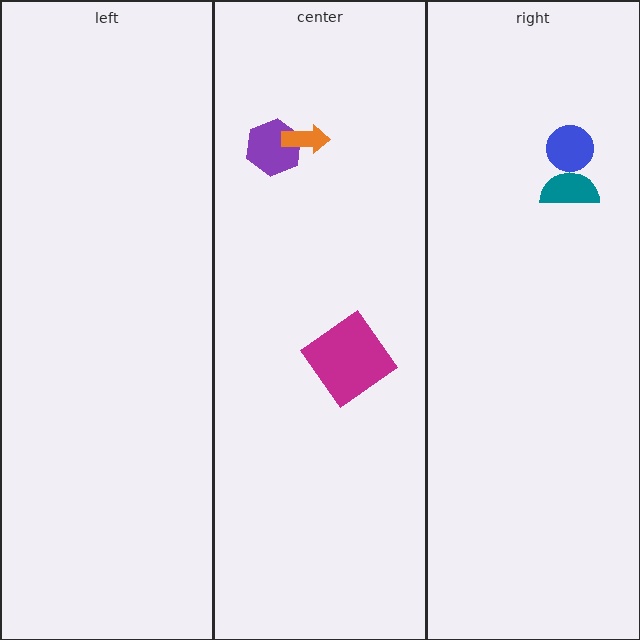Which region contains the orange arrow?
The center region.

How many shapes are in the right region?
2.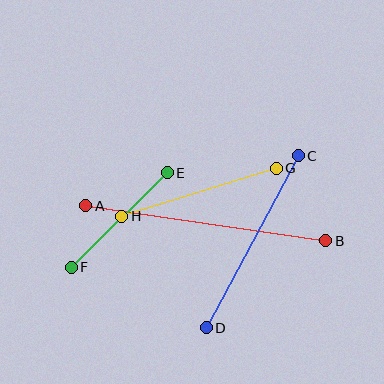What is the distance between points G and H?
The distance is approximately 162 pixels.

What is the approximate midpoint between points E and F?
The midpoint is at approximately (119, 220) pixels.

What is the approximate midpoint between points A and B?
The midpoint is at approximately (206, 223) pixels.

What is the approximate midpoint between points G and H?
The midpoint is at approximately (199, 192) pixels.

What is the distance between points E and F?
The distance is approximately 135 pixels.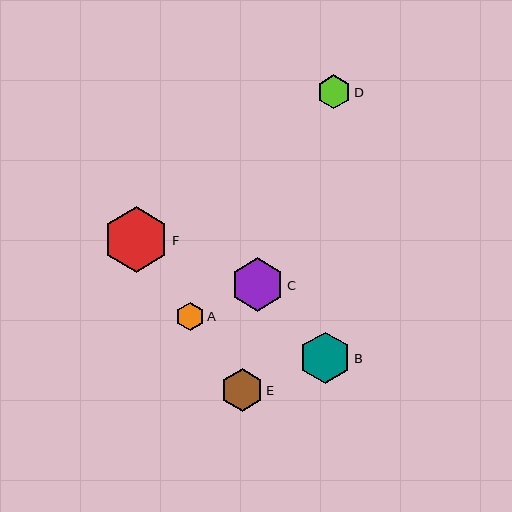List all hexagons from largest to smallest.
From largest to smallest: F, C, B, E, D, A.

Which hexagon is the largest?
Hexagon F is the largest with a size of approximately 65 pixels.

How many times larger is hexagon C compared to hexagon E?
Hexagon C is approximately 1.3 times the size of hexagon E.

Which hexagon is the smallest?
Hexagon A is the smallest with a size of approximately 29 pixels.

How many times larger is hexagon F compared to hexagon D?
Hexagon F is approximately 1.9 times the size of hexagon D.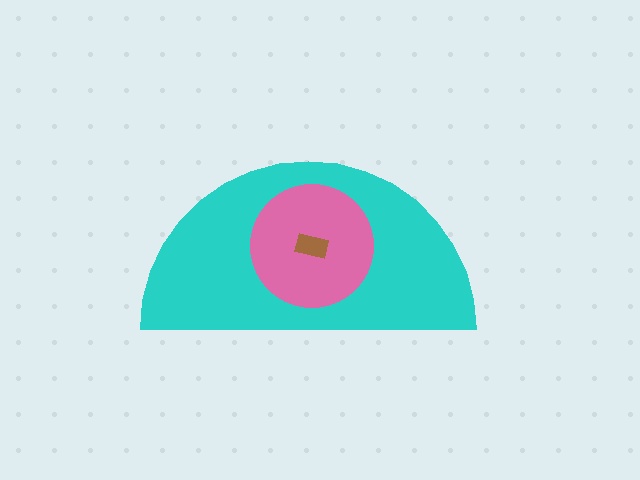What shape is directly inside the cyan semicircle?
The pink circle.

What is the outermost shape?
The cyan semicircle.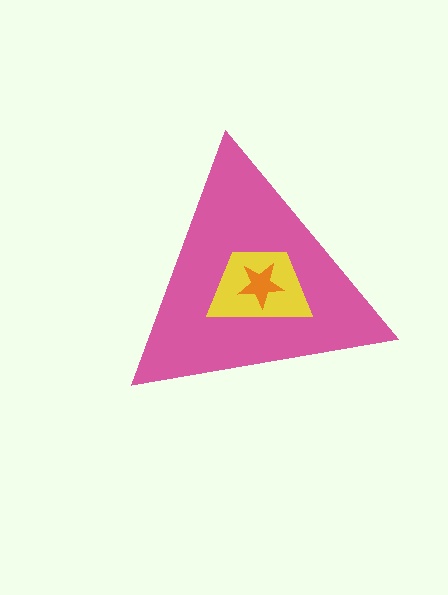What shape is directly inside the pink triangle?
The yellow trapezoid.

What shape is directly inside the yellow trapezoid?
The orange star.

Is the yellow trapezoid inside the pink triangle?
Yes.